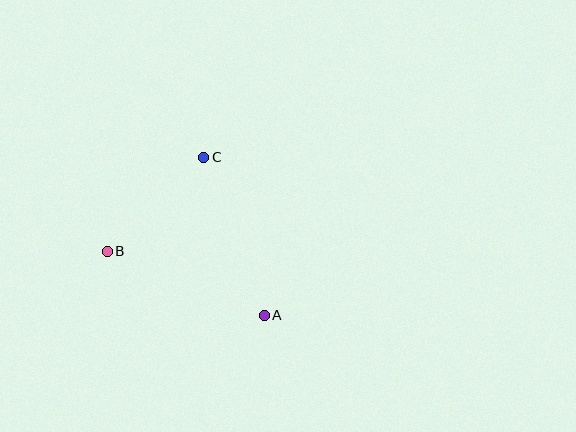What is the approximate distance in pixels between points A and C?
The distance between A and C is approximately 169 pixels.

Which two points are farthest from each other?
Points A and B are farthest from each other.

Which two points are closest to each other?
Points B and C are closest to each other.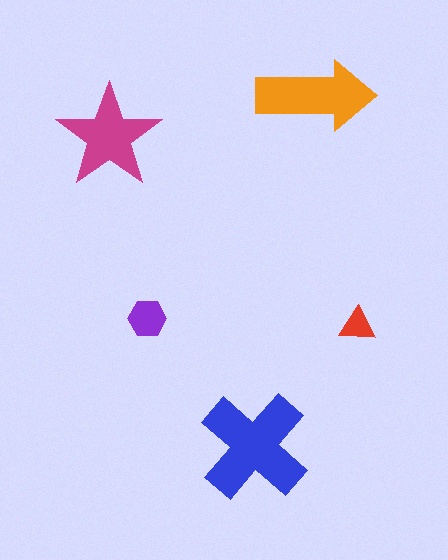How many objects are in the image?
There are 5 objects in the image.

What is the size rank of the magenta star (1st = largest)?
3rd.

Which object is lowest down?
The blue cross is bottommost.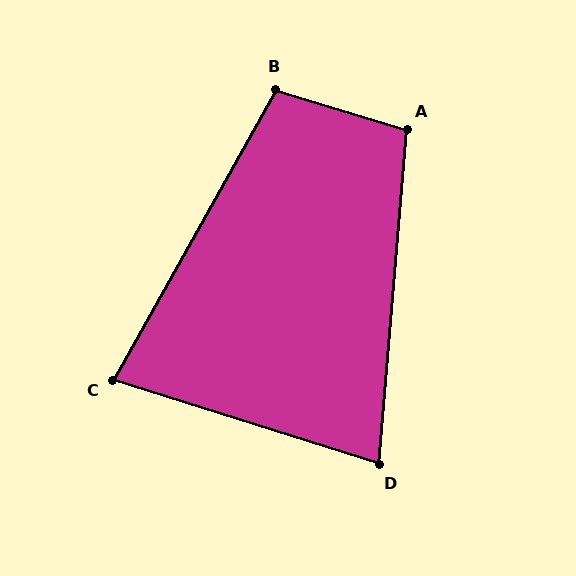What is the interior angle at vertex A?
Approximately 102 degrees (obtuse).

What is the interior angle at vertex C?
Approximately 78 degrees (acute).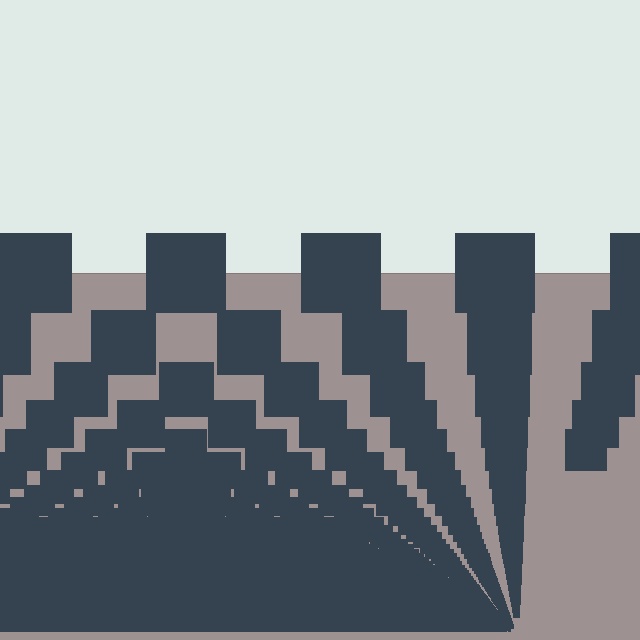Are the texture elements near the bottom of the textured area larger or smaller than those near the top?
Smaller. The gradient is inverted — elements near the bottom are smaller and denser.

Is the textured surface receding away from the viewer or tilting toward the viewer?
The surface appears to tilt toward the viewer. Texture elements get larger and sparser toward the top.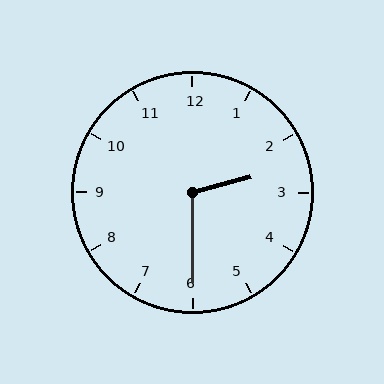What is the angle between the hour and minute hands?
Approximately 105 degrees.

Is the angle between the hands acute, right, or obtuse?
It is obtuse.